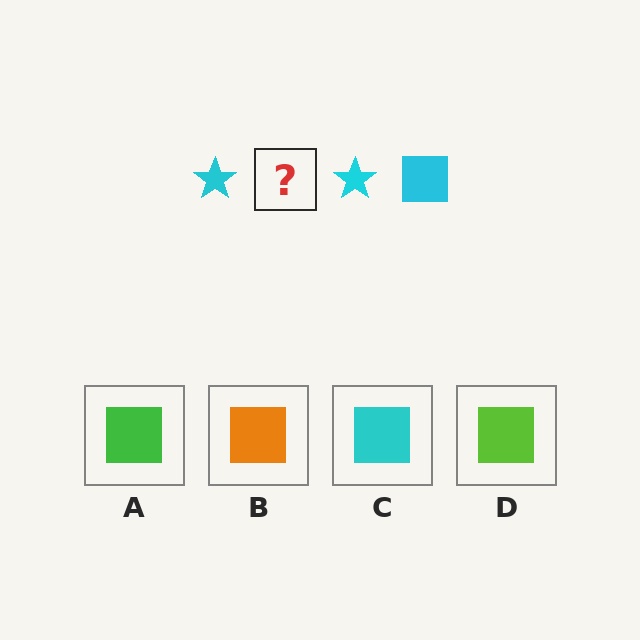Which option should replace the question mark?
Option C.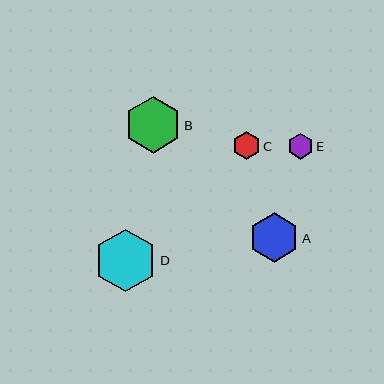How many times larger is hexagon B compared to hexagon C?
Hexagon B is approximately 2.0 times the size of hexagon C.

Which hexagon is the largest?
Hexagon D is the largest with a size of approximately 63 pixels.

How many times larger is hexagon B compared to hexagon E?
Hexagon B is approximately 2.2 times the size of hexagon E.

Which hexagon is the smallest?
Hexagon E is the smallest with a size of approximately 26 pixels.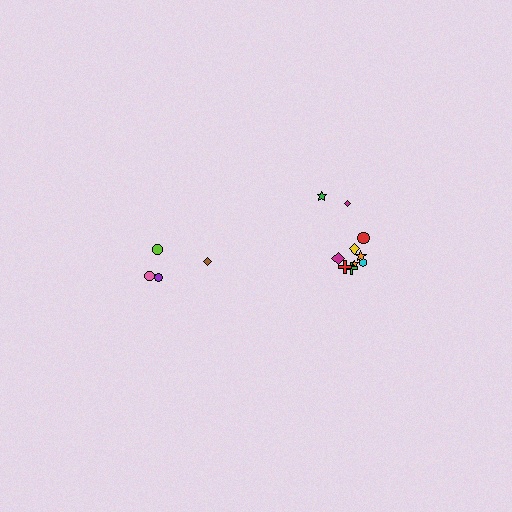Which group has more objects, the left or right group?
The right group.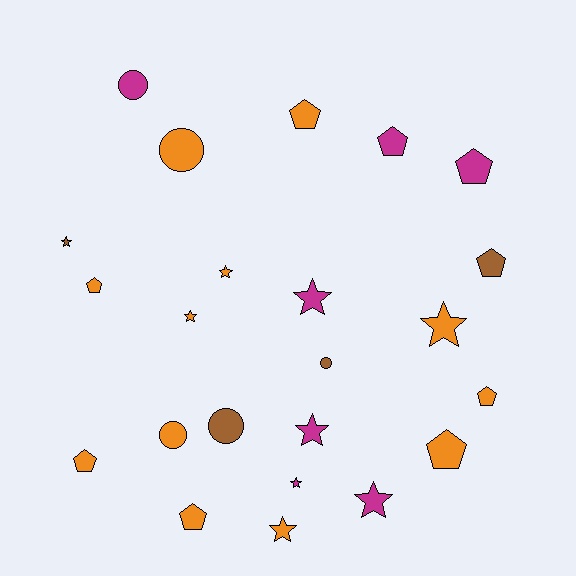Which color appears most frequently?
Orange, with 12 objects.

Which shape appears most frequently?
Star, with 9 objects.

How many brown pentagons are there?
There is 1 brown pentagon.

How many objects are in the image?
There are 23 objects.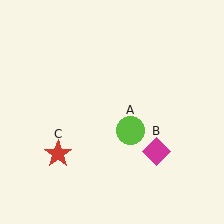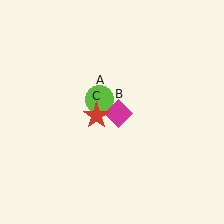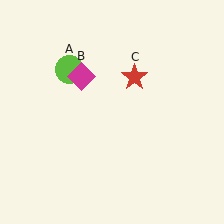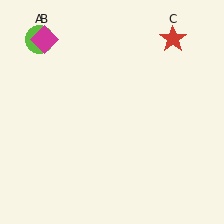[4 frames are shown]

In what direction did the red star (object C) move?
The red star (object C) moved up and to the right.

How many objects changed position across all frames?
3 objects changed position: lime circle (object A), magenta diamond (object B), red star (object C).